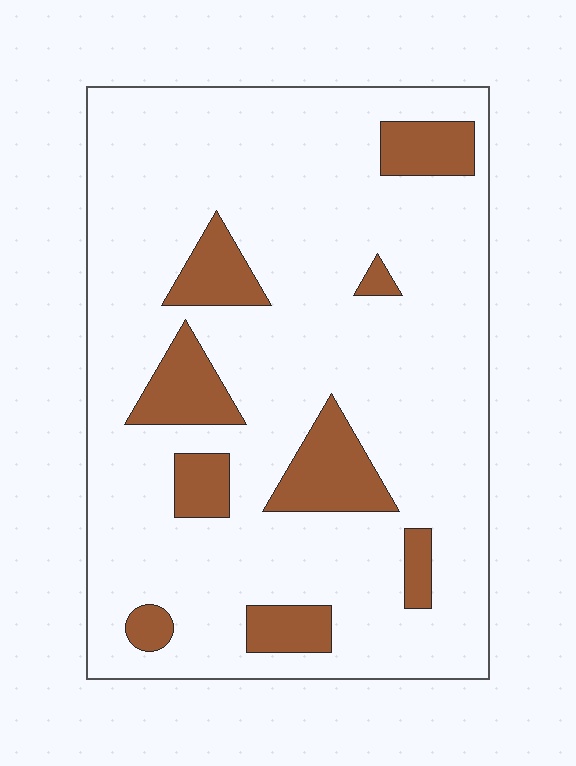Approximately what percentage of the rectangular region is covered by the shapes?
Approximately 15%.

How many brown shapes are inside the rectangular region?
9.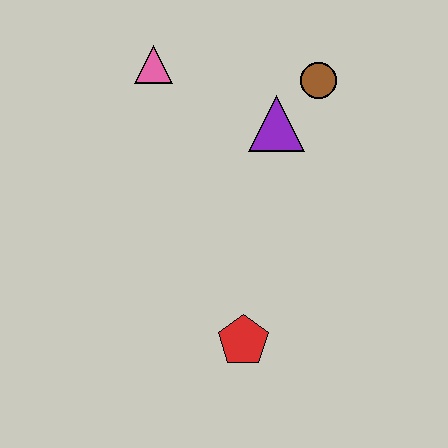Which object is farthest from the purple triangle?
The red pentagon is farthest from the purple triangle.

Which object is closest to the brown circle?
The purple triangle is closest to the brown circle.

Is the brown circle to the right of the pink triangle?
Yes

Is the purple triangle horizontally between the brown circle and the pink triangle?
Yes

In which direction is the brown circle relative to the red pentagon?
The brown circle is above the red pentagon.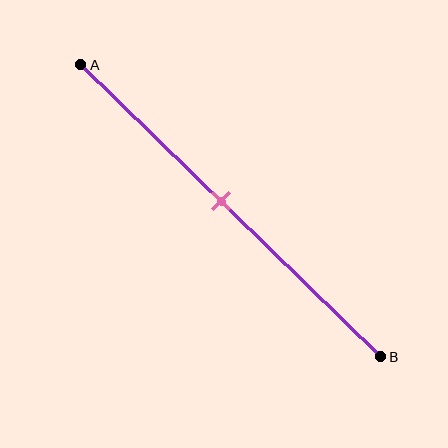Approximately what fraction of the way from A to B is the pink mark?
The pink mark is approximately 45% of the way from A to B.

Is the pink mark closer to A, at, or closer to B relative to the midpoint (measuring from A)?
The pink mark is closer to point A than the midpoint of segment AB.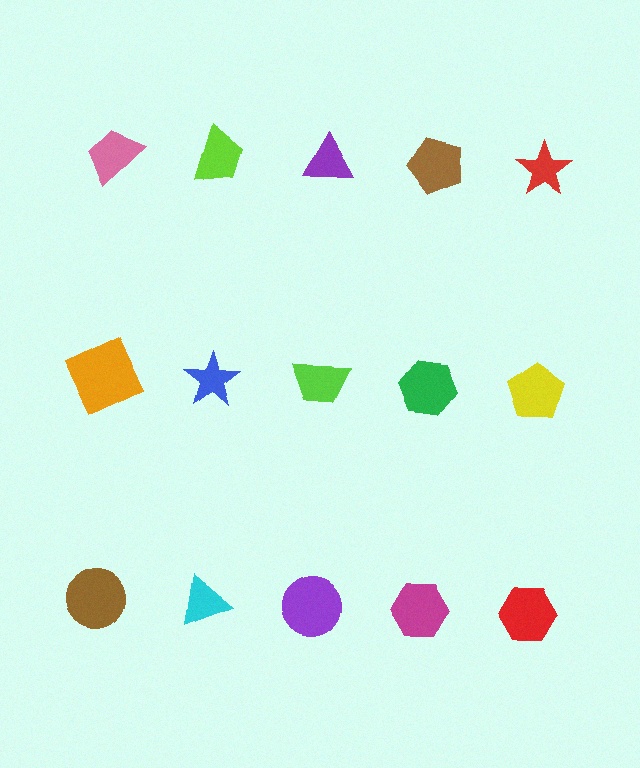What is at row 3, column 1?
A brown circle.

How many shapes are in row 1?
5 shapes.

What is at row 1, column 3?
A purple triangle.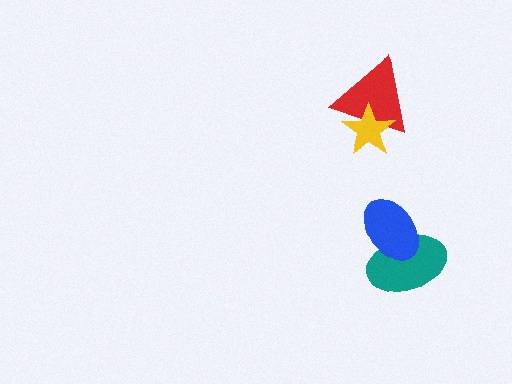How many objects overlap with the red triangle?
1 object overlaps with the red triangle.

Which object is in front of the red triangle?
The yellow star is in front of the red triangle.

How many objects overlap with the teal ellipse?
1 object overlaps with the teal ellipse.